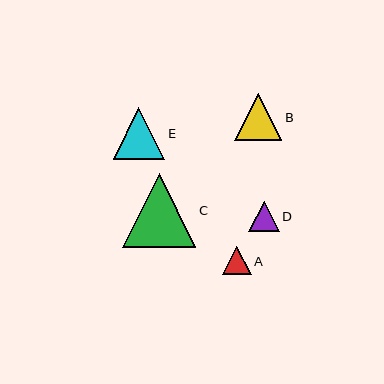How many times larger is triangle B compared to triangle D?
Triangle B is approximately 1.5 times the size of triangle D.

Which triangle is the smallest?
Triangle A is the smallest with a size of approximately 28 pixels.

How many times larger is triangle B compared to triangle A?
Triangle B is approximately 1.7 times the size of triangle A.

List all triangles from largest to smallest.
From largest to smallest: C, E, B, D, A.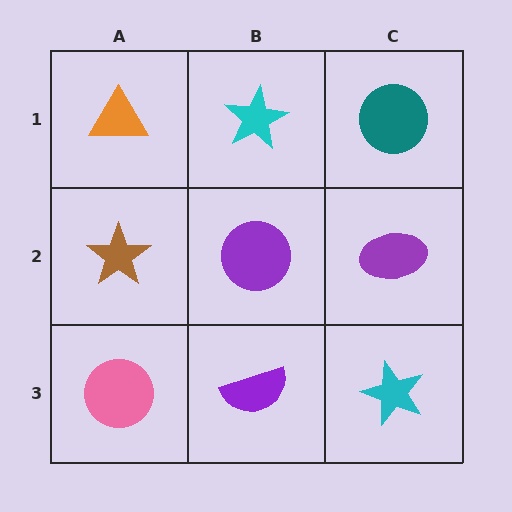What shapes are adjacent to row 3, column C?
A purple ellipse (row 2, column C), a purple semicircle (row 3, column B).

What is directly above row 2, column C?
A teal circle.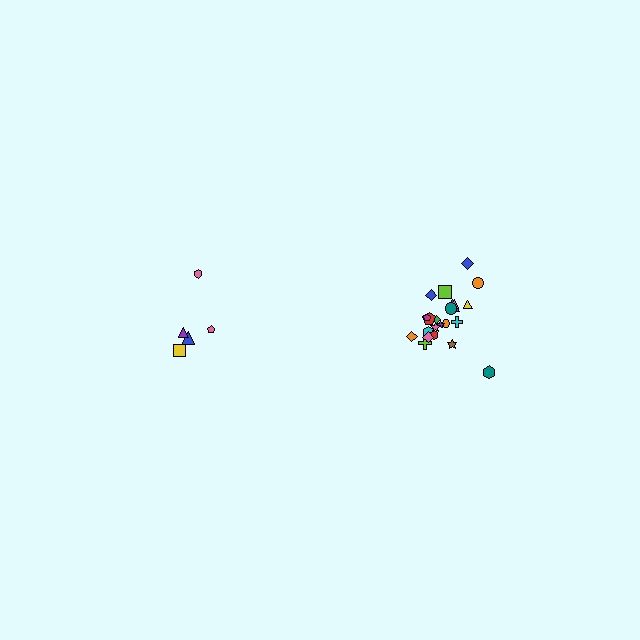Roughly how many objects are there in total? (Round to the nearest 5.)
Roughly 25 objects in total.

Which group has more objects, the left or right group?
The right group.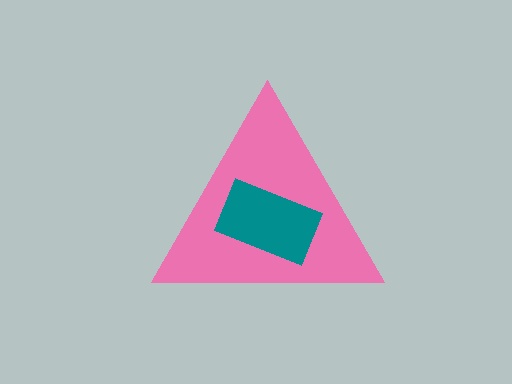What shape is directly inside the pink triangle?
The teal rectangle.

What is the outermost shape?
The pink triangle.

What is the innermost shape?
The teal rectangle.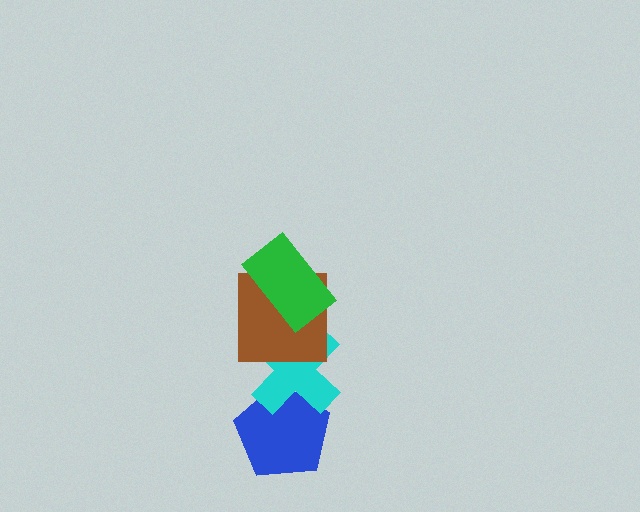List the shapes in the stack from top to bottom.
From top to bottom: the green rectangle, the brown square, the cyan cross, the blue pentagon.